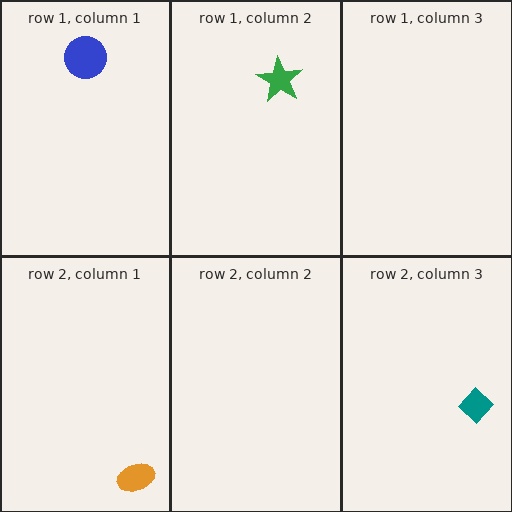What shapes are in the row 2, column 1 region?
The orange ellipse.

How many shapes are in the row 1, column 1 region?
1.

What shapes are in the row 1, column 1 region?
The blue circle.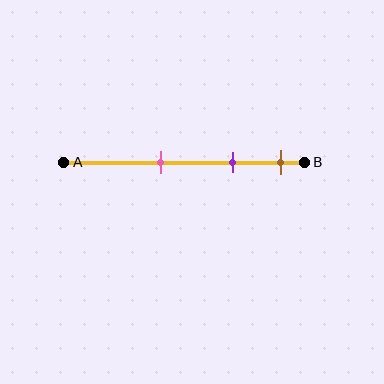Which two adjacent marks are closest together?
The purple and brown marks are the closest adjacent pair.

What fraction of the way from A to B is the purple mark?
The purple mark is approximately 70% (0.7) of the way from A to B.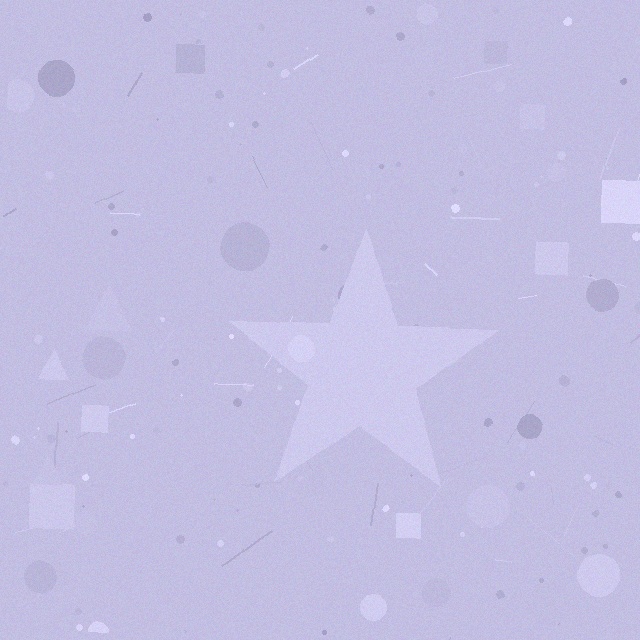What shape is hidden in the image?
A star is hidden in the image.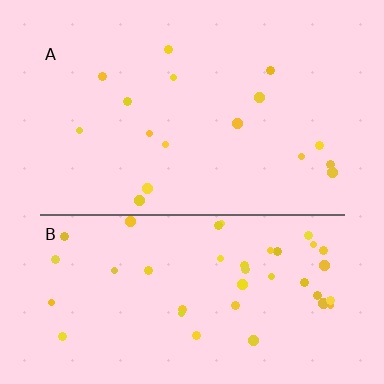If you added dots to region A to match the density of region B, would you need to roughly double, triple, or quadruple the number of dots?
Approximately triple.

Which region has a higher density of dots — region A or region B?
B (the bottom).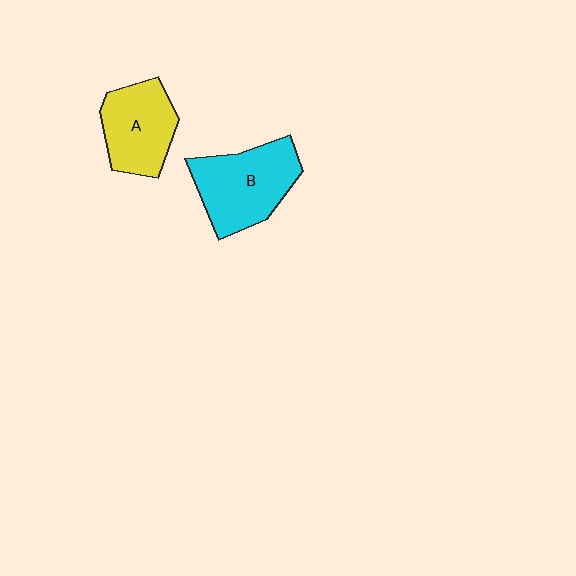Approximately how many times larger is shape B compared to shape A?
Approximately 1.2 times.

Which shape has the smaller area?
Shape A (yellow).